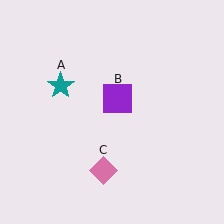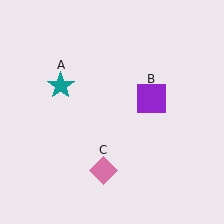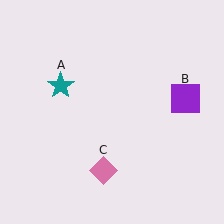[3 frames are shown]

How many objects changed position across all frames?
1 object changed position: purple square (object B).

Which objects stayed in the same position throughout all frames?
Teal star (object A) and pink diamond (object C) remained stationary.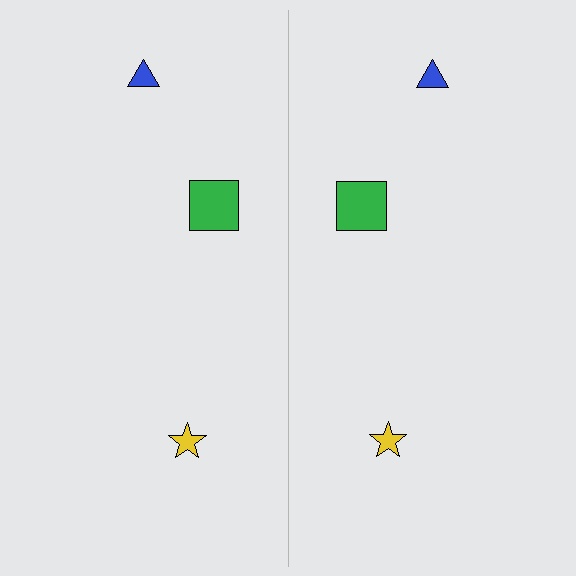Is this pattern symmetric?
Yes, this pattern has bilateral (reflection) symmetry.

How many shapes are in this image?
There are 6 shapes in this image.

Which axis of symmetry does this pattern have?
The pattern has a vertical axis of symmetry running through the center of the image.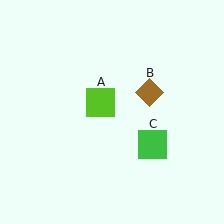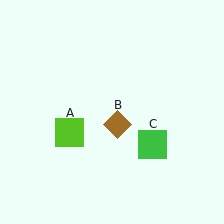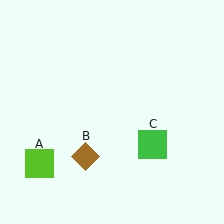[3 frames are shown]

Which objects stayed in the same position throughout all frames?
Green square (object C) remained stationary.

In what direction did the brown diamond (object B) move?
The brown diamond (object B) moved down and to the left.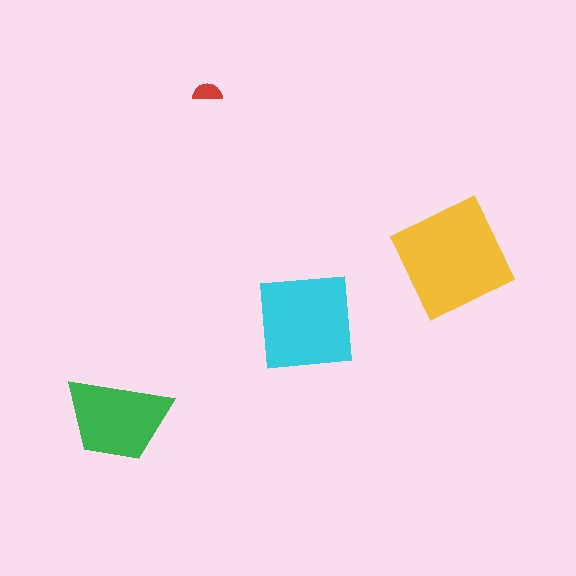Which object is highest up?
The red semicircle is topmost.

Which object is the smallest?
The red semicircle.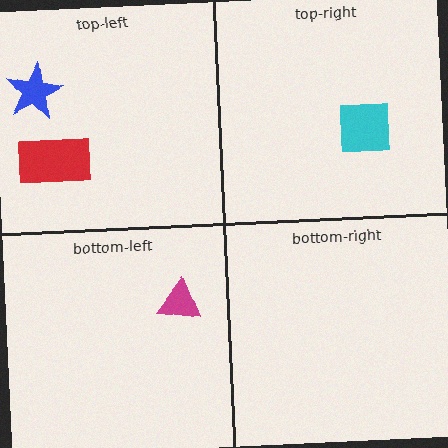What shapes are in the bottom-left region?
The magenta triangle.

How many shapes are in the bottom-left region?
1.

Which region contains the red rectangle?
The top-left region.